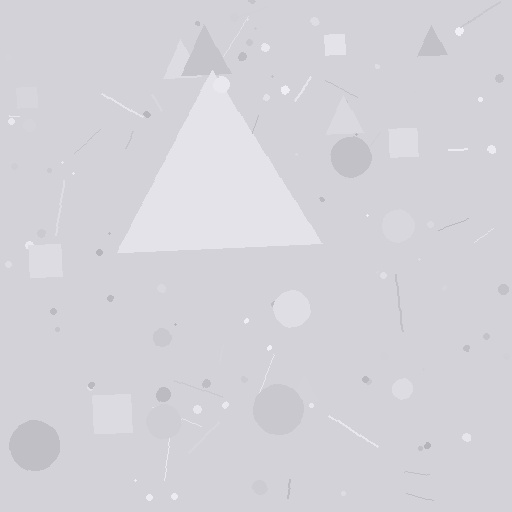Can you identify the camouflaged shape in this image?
The camouflaged shape is a triangle.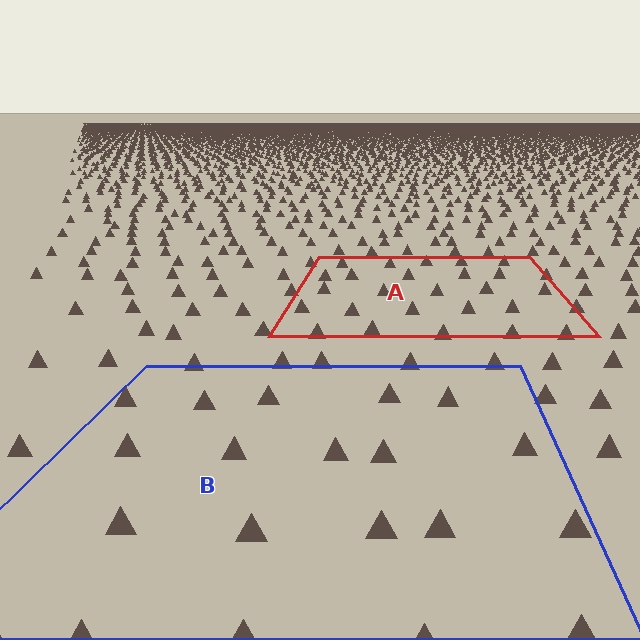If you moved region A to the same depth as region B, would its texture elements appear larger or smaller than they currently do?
They would appear larger. At a closer depth, the same texture elements are projected at a bigger on-screen size.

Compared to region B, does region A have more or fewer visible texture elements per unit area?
Region A has more texture elements per unit area — they are packed more densely because it is farther away.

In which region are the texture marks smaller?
The texture marks are smaller in region A, because it is farther away.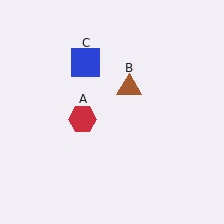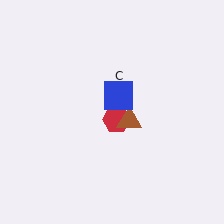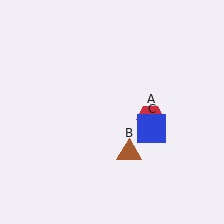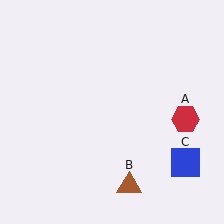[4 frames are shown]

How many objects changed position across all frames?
3 objects changed position: red hexagon (object A), brown triangle (object B), blue square (object C).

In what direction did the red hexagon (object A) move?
The red hexagon (object A) moved right.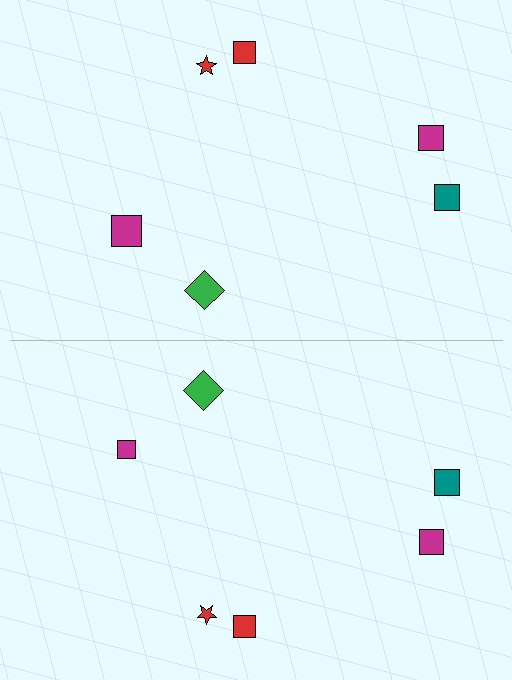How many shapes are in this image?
There are 12 shapes in this image.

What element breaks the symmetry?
The magenta square on the bottom side has a different size than its mirror counterpart.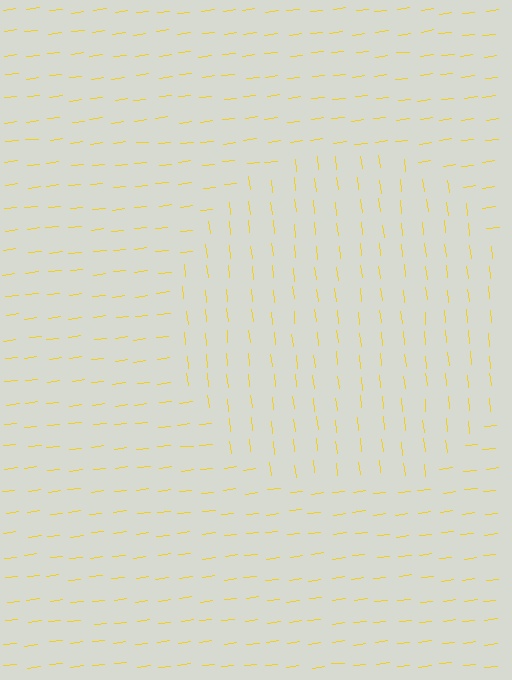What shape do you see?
I see a circle.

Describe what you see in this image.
The image is filled with small yellow line segments. A circle region in the image has lines oriented differently from the surrounding lines, creating a visible texture boundary.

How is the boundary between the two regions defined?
The boundary is defined purely by a change in line orientation (approximately 89 degrees difference). All lines are the same color and thickness.